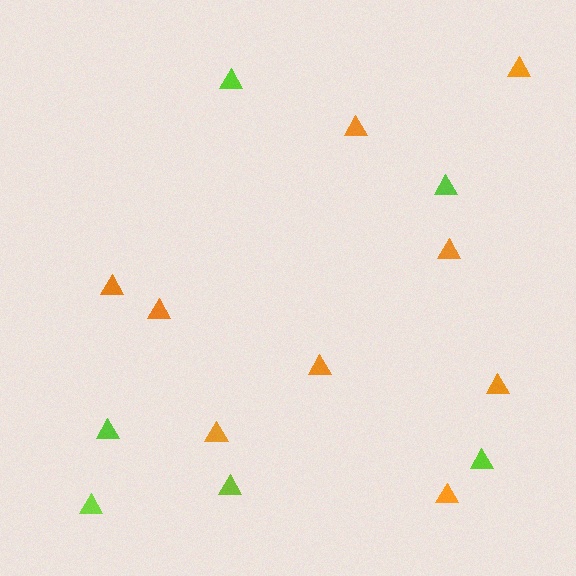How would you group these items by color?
There are 2 groups: one group of lime triangles (6) and one group of orange triangles (9).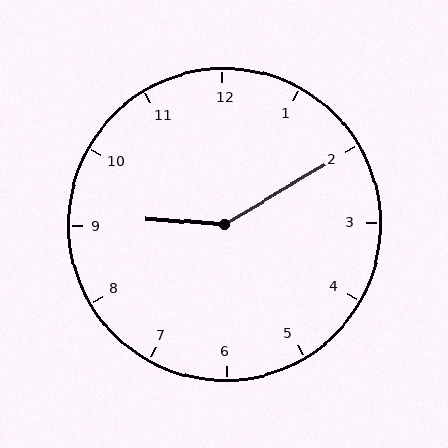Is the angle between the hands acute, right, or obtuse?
It is obtuse.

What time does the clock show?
9:10.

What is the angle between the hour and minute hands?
Approximately 145 degrees.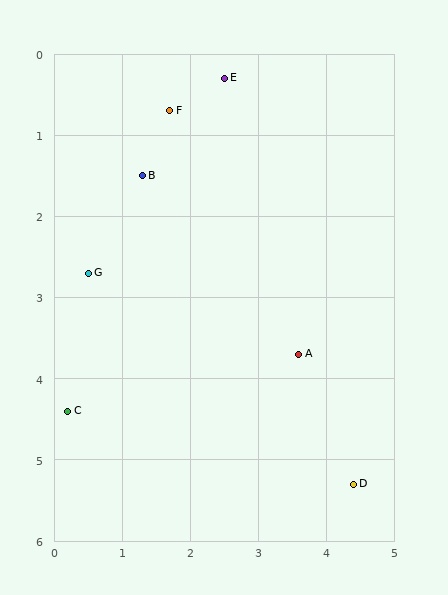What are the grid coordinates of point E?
Point E is at approximately (2.5, 0.3).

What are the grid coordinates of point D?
Point D is at approximately (4.4, 5.3).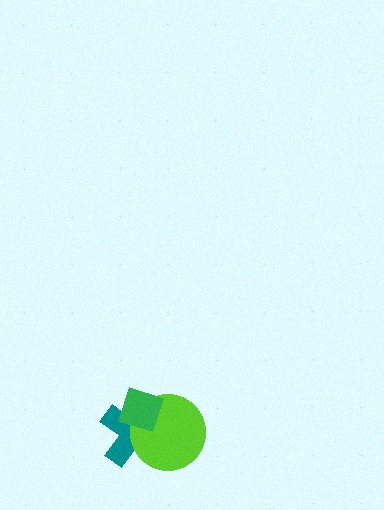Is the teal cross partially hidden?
Yes, it is partially covered by another shape.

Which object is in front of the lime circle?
The green diamond is in front of the lime circle.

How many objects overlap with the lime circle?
2 objects overlap with the lime circle.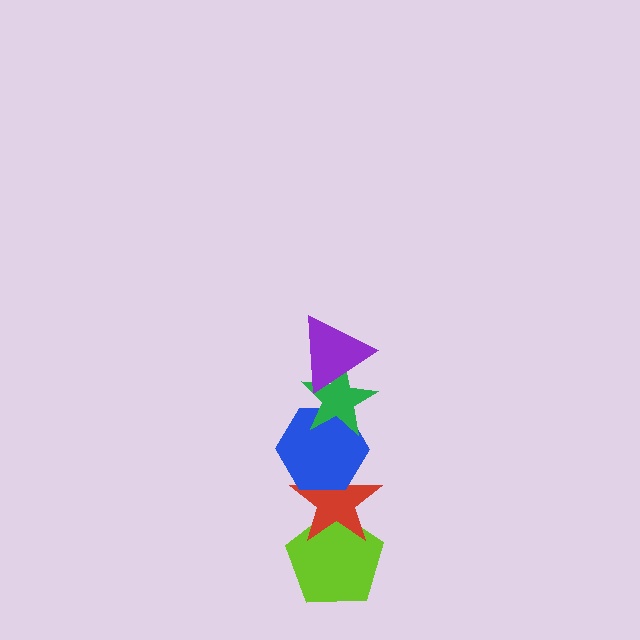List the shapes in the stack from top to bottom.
From top to bottom: the purple triangle, the green star, the blue hexagon, the red star, the lime pentagon.